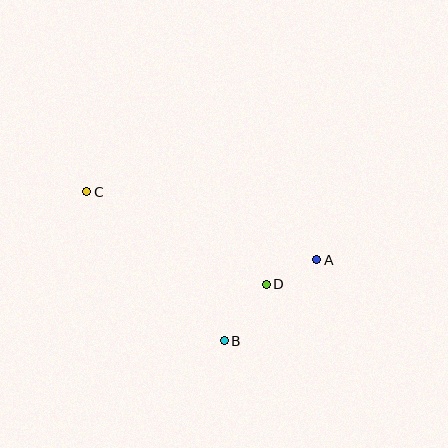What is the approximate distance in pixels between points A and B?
The distance between A and B is approximately 123 pixels.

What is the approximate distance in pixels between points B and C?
The distance between B and C is approximately 203 pixels.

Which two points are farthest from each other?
Points A and C are farthest from each other.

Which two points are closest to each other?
Points A and D are closest to each other.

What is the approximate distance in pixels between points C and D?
The distance between C and D is approximately 202 pixels.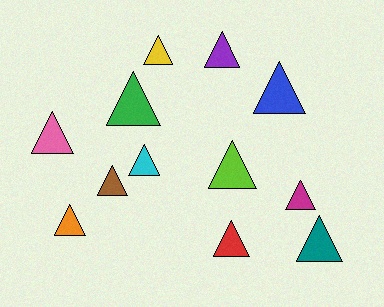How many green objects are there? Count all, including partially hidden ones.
There is 1 green object.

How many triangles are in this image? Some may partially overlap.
There are 12 triangles.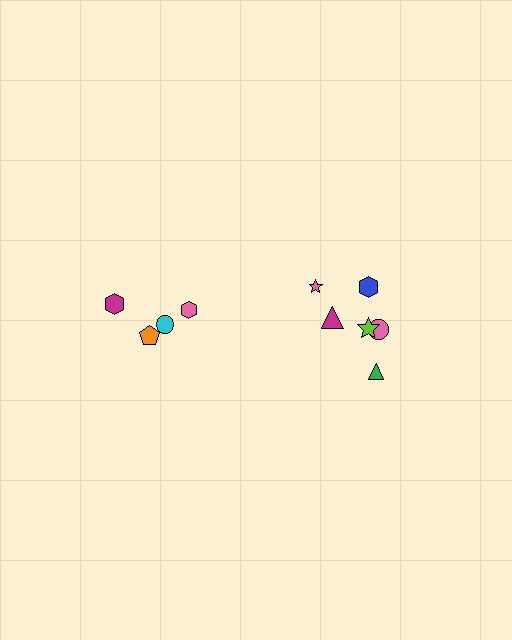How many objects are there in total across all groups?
There are 10 objects.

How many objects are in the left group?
There are 4 objects.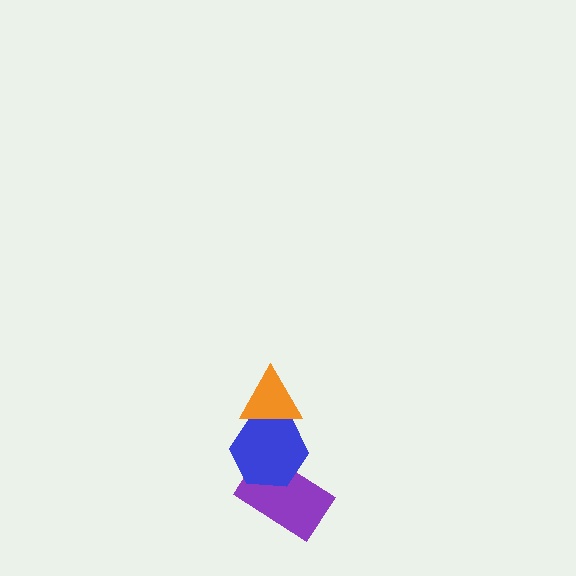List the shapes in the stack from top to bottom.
From top to bottom: the orange triangle, the blue hexagon, the purple rectangle.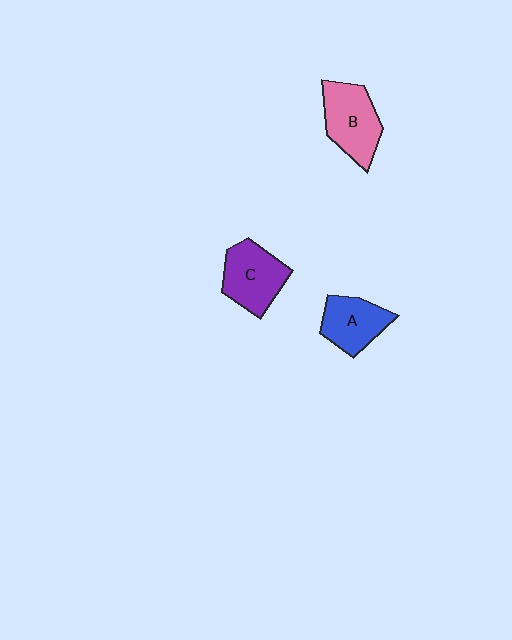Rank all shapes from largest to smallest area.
From largest to smallest: B (pink), C (purple), A (blue).